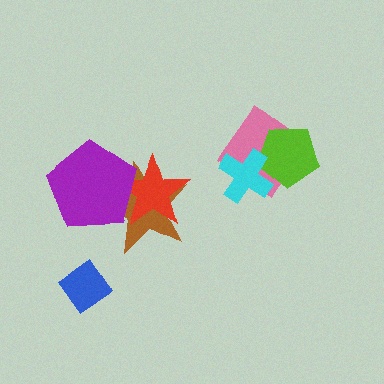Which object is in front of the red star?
The purple pentagon is in front of the red star.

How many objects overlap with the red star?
2 objects overlap with the red star.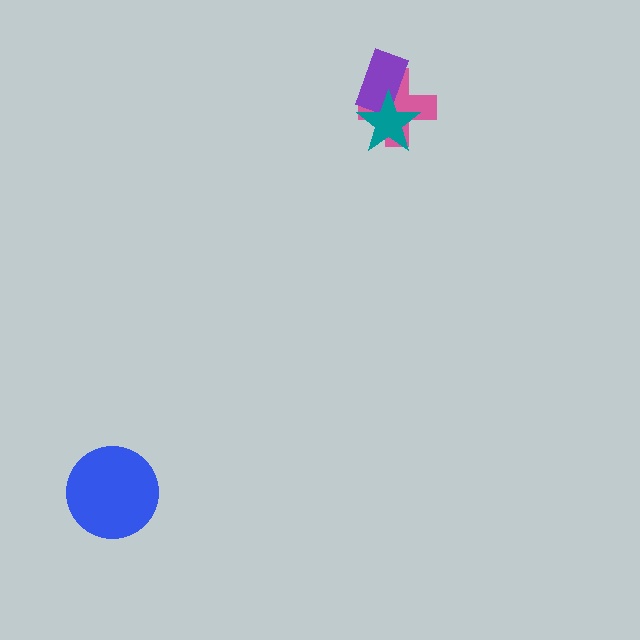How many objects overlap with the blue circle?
0 objects overlap with the blue circle.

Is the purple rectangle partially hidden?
Yes, it is partially covered by another shape.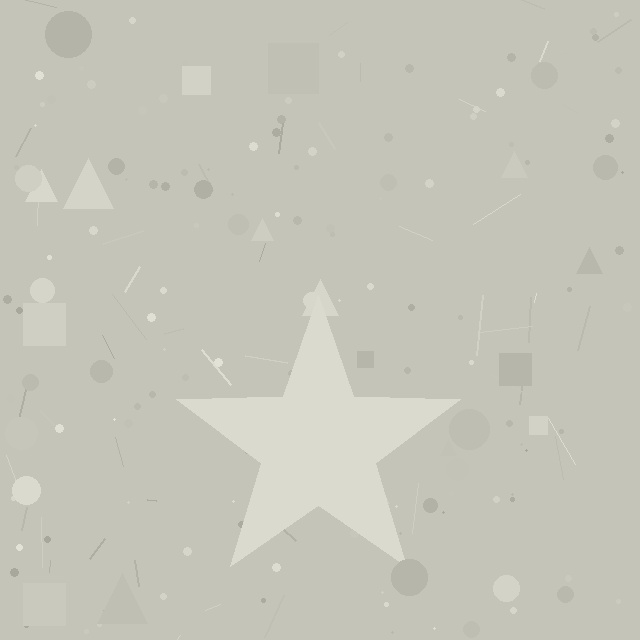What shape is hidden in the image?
A star is hidden in the image.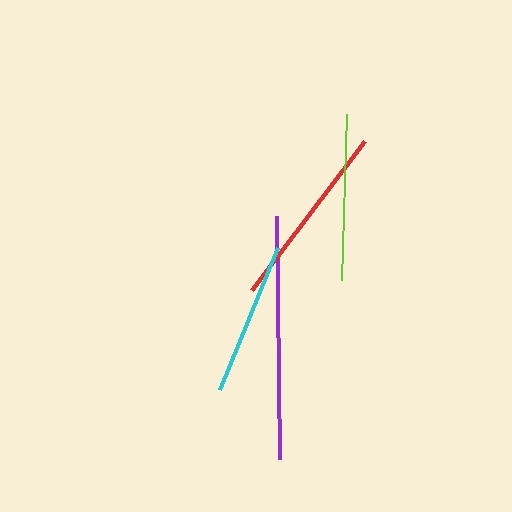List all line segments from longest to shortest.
From longest to shortest: purple, red, lime, cyan.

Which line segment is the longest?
The purple line is the longest at approximately 243 pixels.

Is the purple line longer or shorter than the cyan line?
The purple line is longer than the cyan line.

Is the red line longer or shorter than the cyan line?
The red line is longer than the cyan line.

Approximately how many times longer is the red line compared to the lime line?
The red line is approximately 1.1 times the length of the lime line.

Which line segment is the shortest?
The cyan line is the shortest at approximately 154 pixels.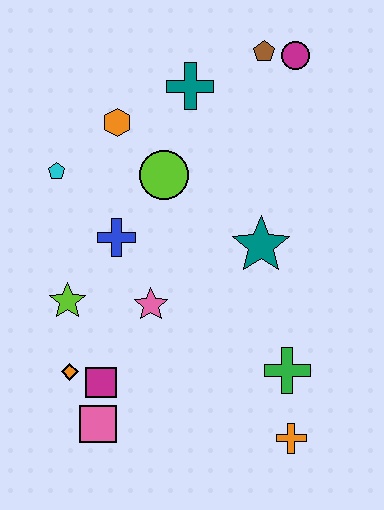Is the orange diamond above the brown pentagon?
No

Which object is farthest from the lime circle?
The orange cross is farthest from the lime circle.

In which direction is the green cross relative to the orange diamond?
The green cross is to the right of the orange diamond.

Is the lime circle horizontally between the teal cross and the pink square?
Yes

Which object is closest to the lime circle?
The orange hexagon is closest to the lime circle.